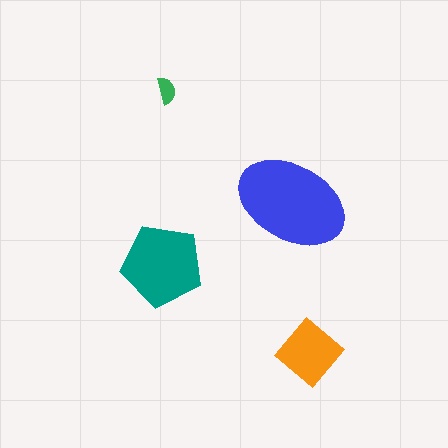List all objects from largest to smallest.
The blue ellipse, the teal pentagon, the orange diamond, the green semicircle.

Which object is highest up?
The green semicircle is topmost.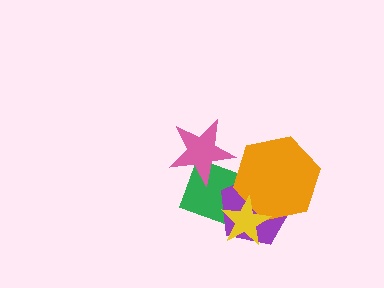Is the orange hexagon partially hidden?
Yes, it is partially covered by another shape.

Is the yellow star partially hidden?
No, no other shape covers it.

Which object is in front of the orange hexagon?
The yellow star is in front of the orange hexagon.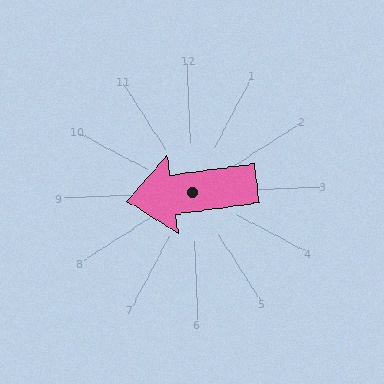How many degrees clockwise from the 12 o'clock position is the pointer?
Approximately 265 degrees.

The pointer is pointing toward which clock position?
Roughly 9 o'clock.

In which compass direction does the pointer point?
West.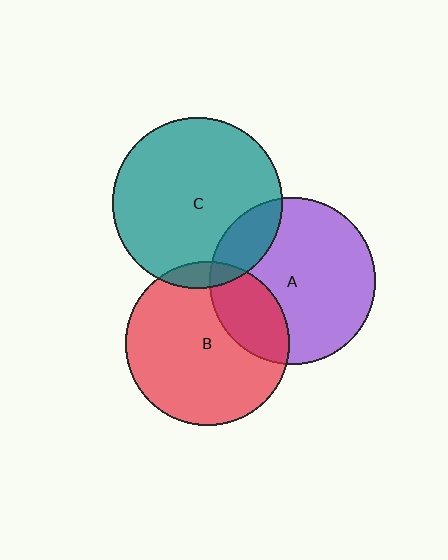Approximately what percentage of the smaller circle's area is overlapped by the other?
Approximately 15%.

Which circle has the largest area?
Circle C (teal).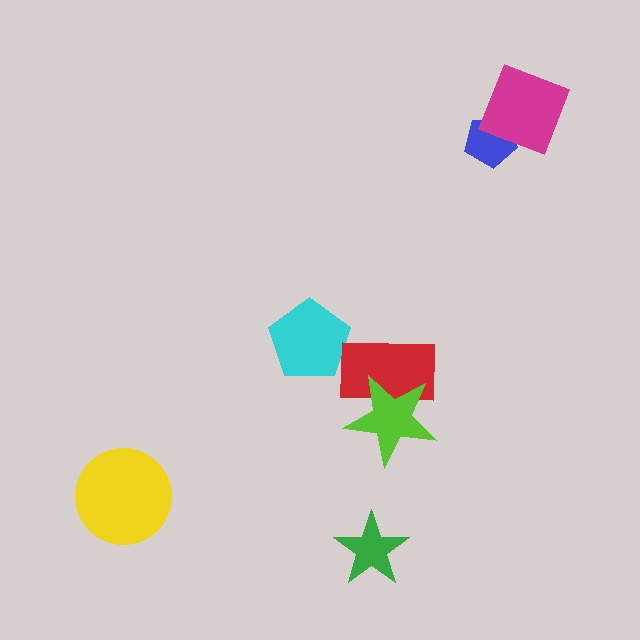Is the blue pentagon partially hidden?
Yes, it is partially covered by another shape.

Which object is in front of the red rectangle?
The lime star is in front of the red rectangle.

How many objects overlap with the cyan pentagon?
0 objects overlap with the cyan pentagon.